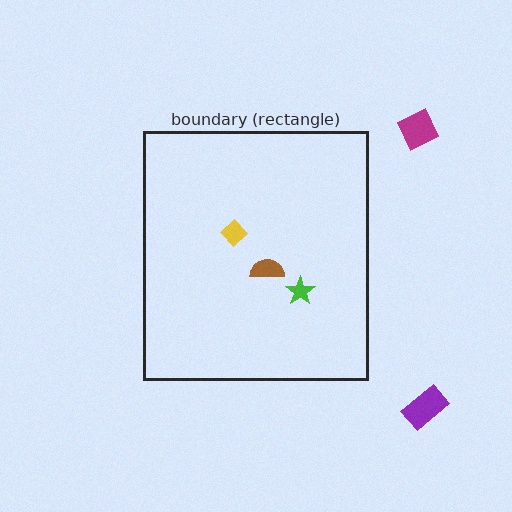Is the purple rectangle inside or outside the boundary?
Outside.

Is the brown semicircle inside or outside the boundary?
Inside.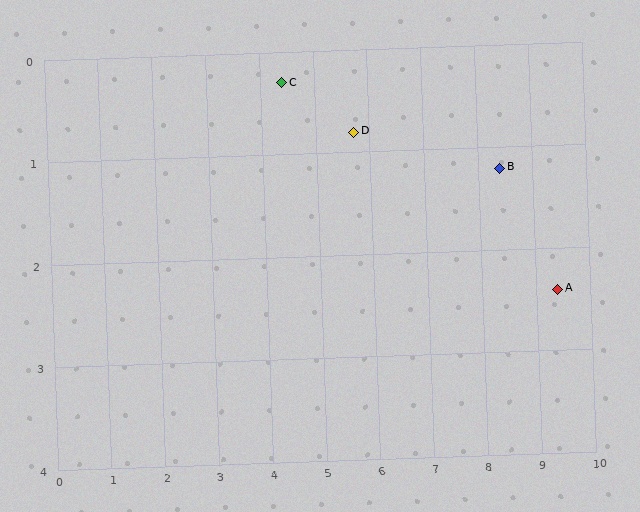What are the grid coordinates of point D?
Point D is at approximately (5.7, 0.8).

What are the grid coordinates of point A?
Point A is at approximately (9.4, 2.4).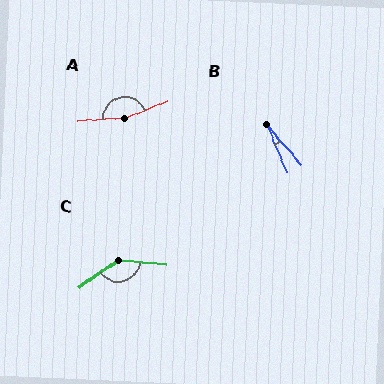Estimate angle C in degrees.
Approximately 139 degrees.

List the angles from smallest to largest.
B (18°), C (139°), A (163°).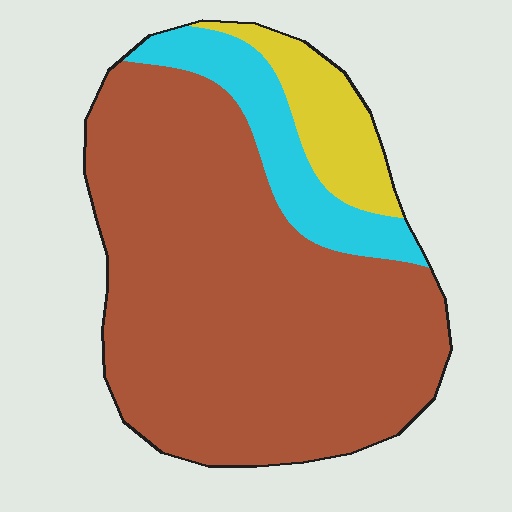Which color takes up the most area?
Brown, at roughly 75%.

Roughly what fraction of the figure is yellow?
Yellow takes up about one tenth (1/10) of the figure.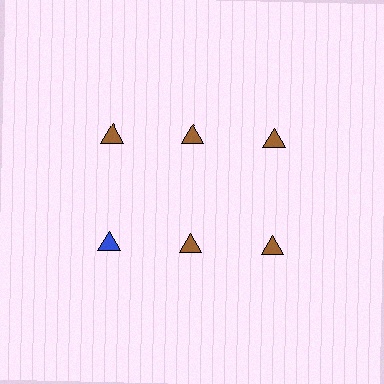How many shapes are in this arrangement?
There are 6 shapes arranged in a grid pattern.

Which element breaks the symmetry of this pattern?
The blue triangle in the second row, leftmost column breaks the symmetry. All other shapes are brown triangles.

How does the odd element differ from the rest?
It has a different color: blue instead of brown.